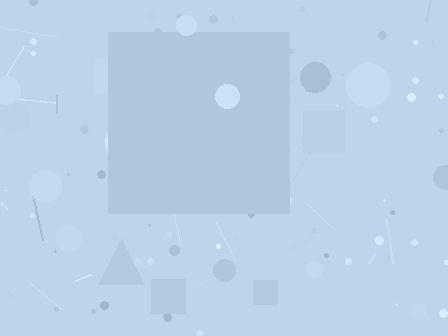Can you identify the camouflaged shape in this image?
The camouflaged shape is a square.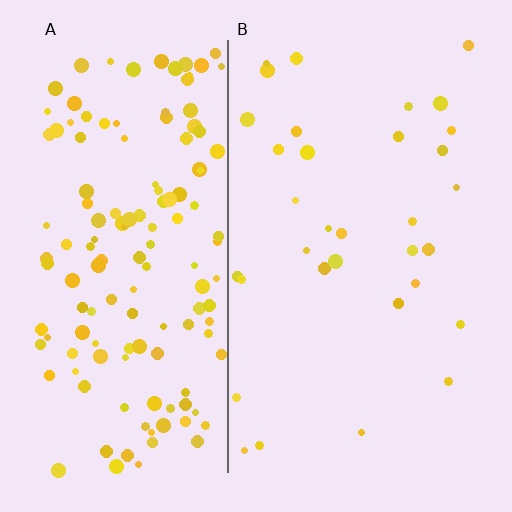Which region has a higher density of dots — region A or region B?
A (the left).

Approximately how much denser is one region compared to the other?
Approximately 4.3× — region A over region B.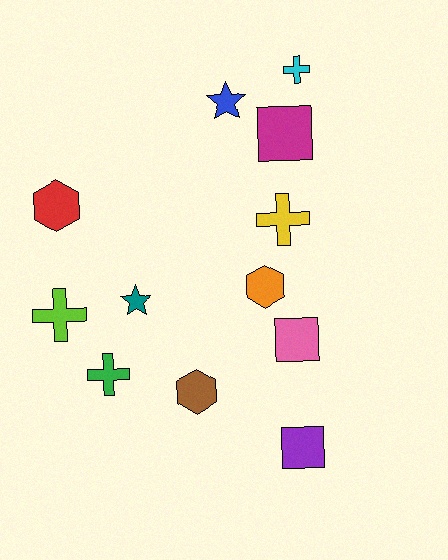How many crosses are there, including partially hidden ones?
There are 4 crosses.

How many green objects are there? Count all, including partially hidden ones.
There is 1 green object.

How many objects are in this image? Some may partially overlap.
There are 12 objects.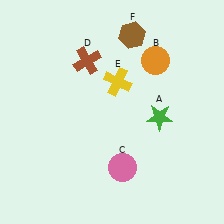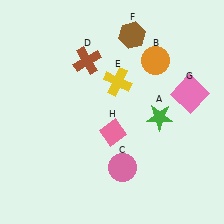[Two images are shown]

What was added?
A pink square (G), a pink diamond (H) were added in Image 2.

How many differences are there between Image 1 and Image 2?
There are 2 differences between the two images.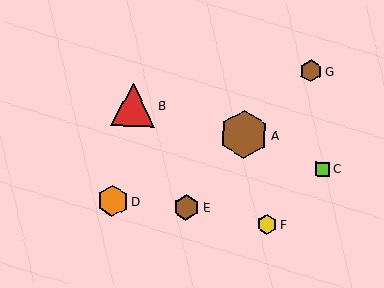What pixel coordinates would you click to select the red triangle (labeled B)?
Click at (133, 105) to select the red triangle B.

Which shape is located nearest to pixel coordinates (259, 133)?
The brown hexagon (labeled A) at (244, 135) is nearest to that location.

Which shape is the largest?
The brown hexagon (labeled A) is the largest.